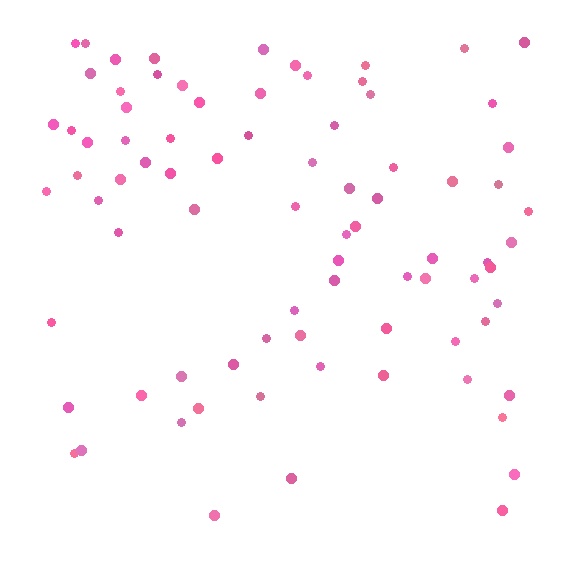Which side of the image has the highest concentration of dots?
The top.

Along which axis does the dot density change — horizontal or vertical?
Vertical.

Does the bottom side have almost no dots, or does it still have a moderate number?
Still a moderate number, just noticeably fewer than the top.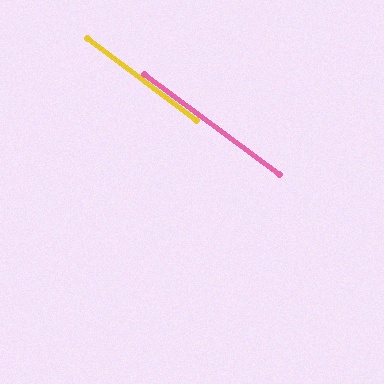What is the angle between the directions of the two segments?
Approximately 0 degrees.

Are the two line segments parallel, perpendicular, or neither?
Parallel — their directions differ by only 0.5°.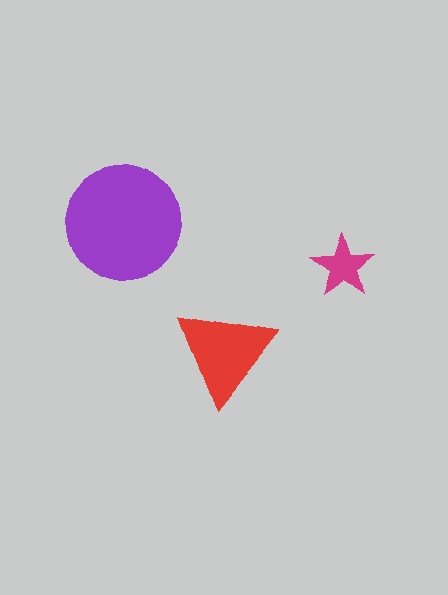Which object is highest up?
The purple circle is topmost.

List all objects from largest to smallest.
The purple circle, the red triangle, the magenta star.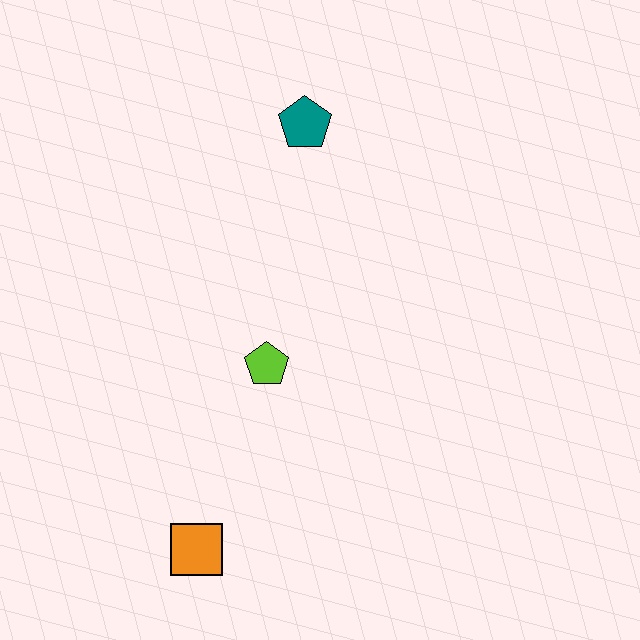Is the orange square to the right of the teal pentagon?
No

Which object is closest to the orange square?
The lime pentagon is closest to the orange square.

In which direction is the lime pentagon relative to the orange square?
The lime pentagon is above the orange square.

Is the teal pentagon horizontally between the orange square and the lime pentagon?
No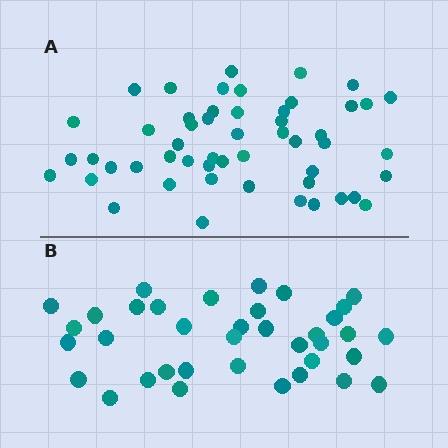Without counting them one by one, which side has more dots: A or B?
Region A (the top region) has more dots.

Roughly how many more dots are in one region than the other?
Region A has approximately 15 more dots than region B.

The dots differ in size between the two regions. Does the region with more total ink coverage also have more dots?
No. Region B has more total ink coverage because its dots are larger, but region A actually contains more individual dots. Total area can be misleading — the number of items is what matters here.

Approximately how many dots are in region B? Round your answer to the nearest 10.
About 40 dots. (The exact count is 37, which rounds to 40.)